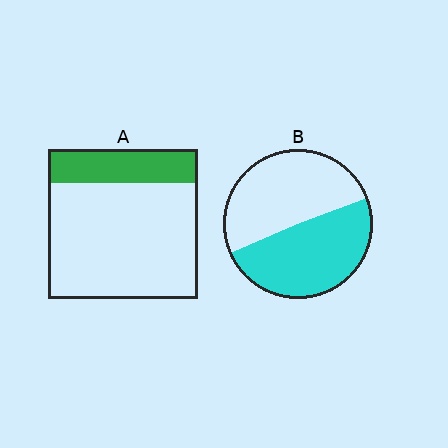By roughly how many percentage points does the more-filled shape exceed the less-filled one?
By roughly 25 percentage points (B over A).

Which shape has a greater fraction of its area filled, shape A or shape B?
Shape B.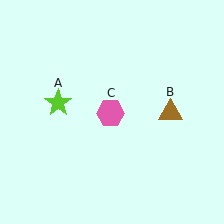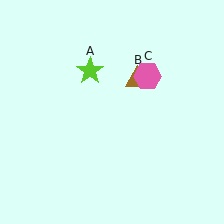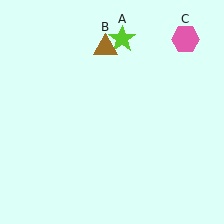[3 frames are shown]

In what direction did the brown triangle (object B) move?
The brown triangle (object B) moved up and to the left.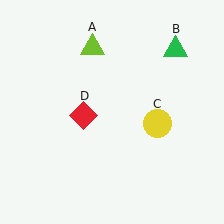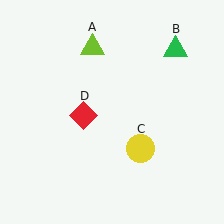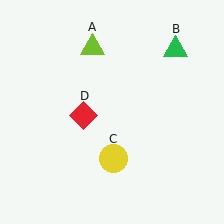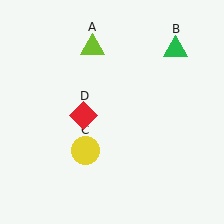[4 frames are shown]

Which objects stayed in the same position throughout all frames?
Lime triangle (object A) and green triangle (object B) and red diamond (object D) remained stationary.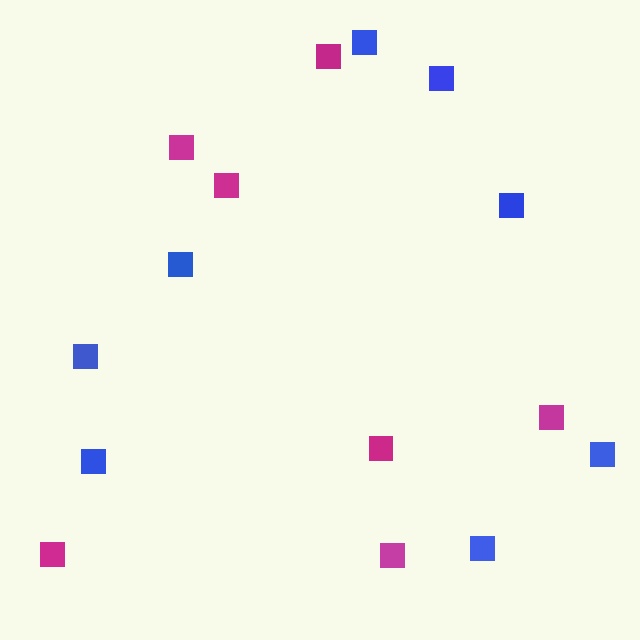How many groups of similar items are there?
There are 2 groups: one group of magenta squares (7) and one group of blue squares (8).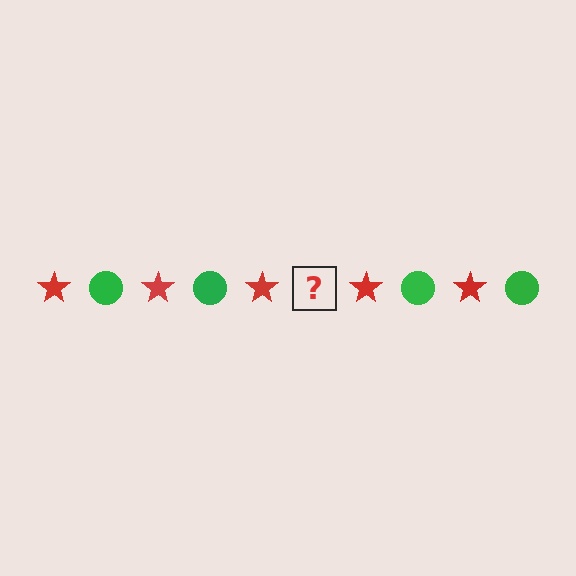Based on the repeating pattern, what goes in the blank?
The blank should be a green circle.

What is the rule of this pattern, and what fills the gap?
The rule is that the pattern alternates between red star and green circle. The gap should be filled with a green circle.